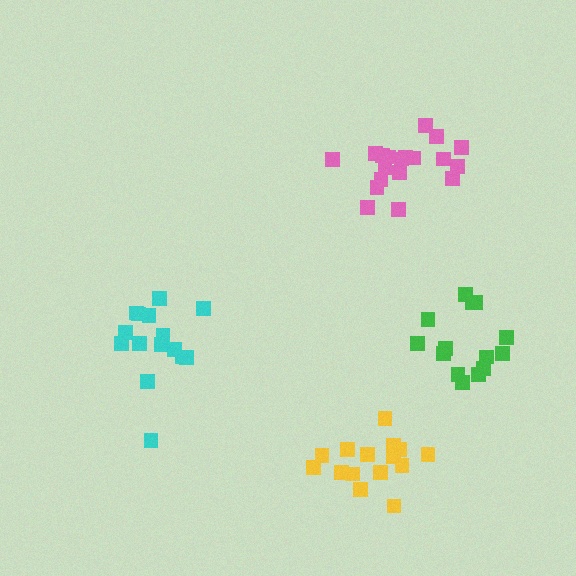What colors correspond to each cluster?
The clusters are colored: cyan, green, pink, yellow.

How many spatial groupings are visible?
There are 4 spatial groupings.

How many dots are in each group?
Group 1: 15 dots, Group 2: 14 dots, Group 3: 19 dots, Group 4: 15 dots (63 total).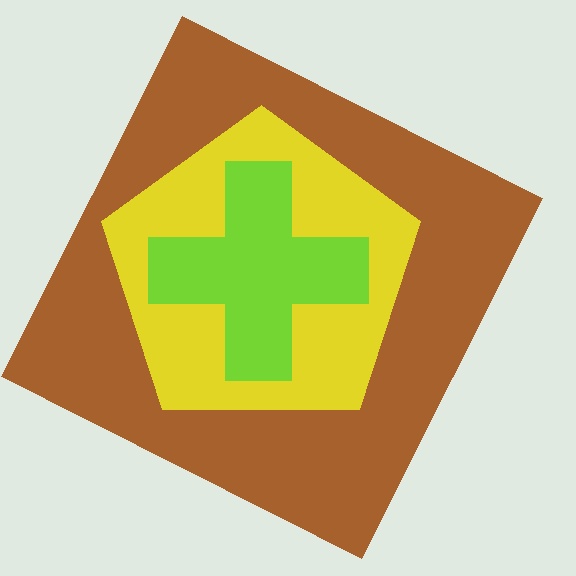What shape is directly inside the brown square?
The yellow pentagon.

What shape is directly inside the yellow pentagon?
The lime cross.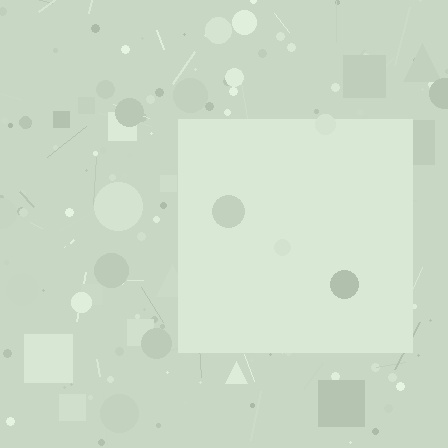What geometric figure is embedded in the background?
A square is embedded in the background.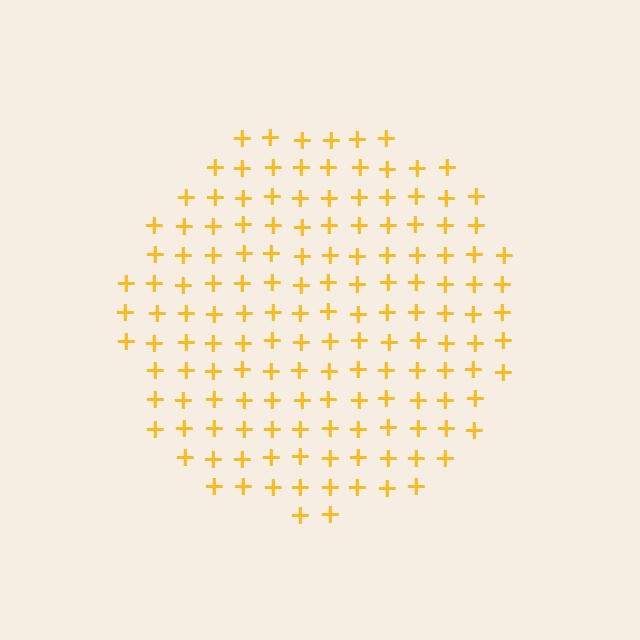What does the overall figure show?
The overall figure shows a circle.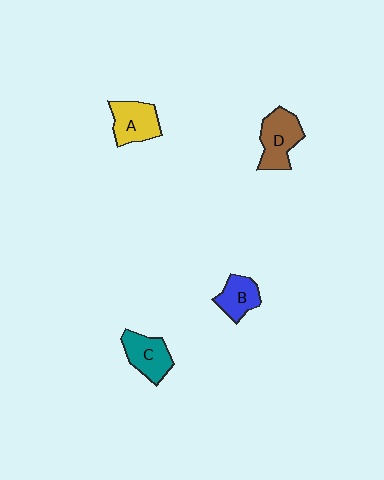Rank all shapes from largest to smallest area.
From largest to smallest: D (brown), A (yellow), C (teal), B (blue).